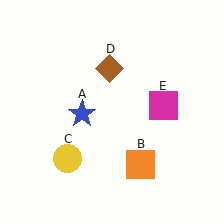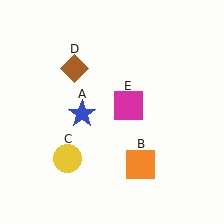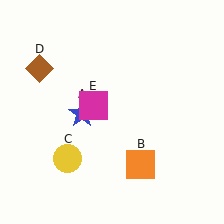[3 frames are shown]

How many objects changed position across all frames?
2 objects changed position: brown diamond (object D), magenta square (object E).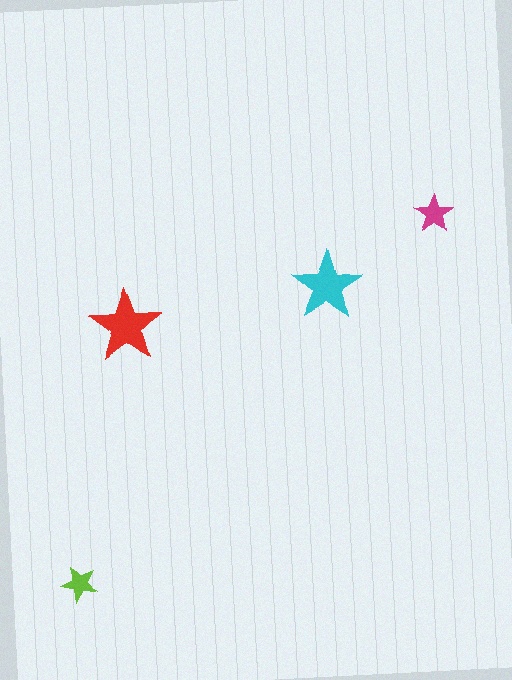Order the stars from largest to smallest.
the red one, the cyan one, the magenta one, the lime one.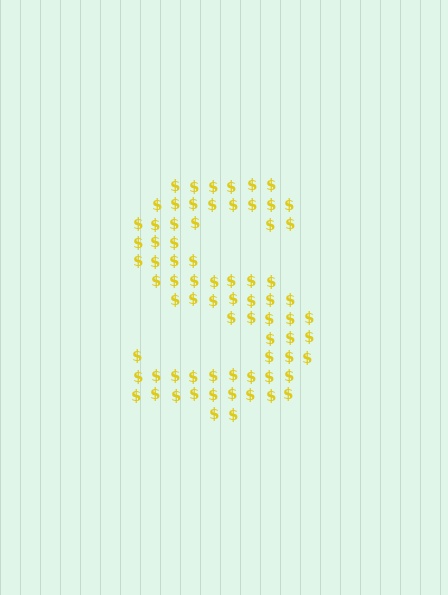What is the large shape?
The large shape is the letter S.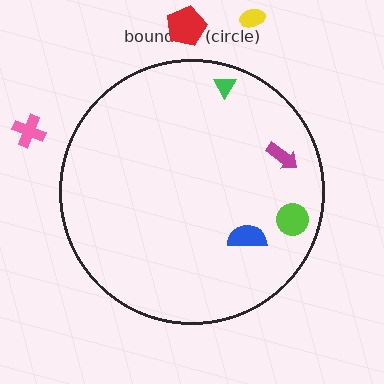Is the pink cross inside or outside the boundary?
Outside.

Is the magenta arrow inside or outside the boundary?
Inside.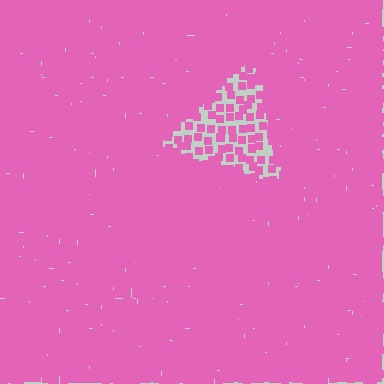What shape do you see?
I see a triangle.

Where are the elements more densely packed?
The elements are more densely packed outside the triangle boundary.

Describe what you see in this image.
The image contains small pink elements arranged at two different densities. A triangle-shaped region is visible where the elements are less densely packed than the surrounding area.